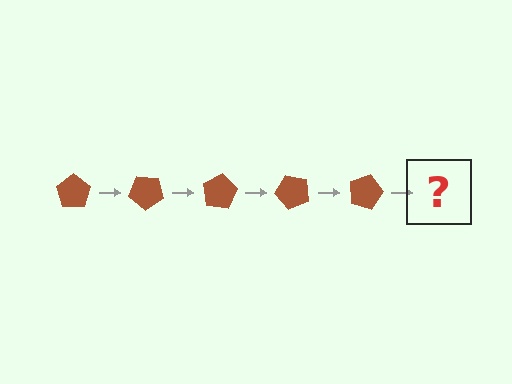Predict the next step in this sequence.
The next step is a brown pentagon rotated 200 degrees.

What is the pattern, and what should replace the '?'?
The pattern is that the pentagon rotates 40 degrees each step. The '?' should be a brown pentagon rotated 200 degrees.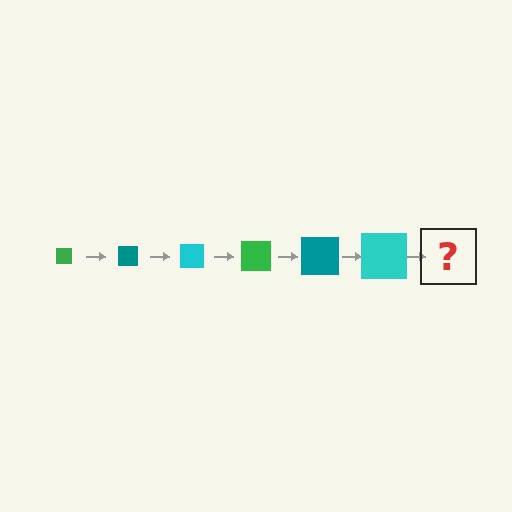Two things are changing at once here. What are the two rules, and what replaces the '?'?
The two rules are that the square grows larger each step and the color cycles through green, teal, and cyan. The '?' should be a green square, larger than the previous one.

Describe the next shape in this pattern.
It should be a green square, larger than the previous one.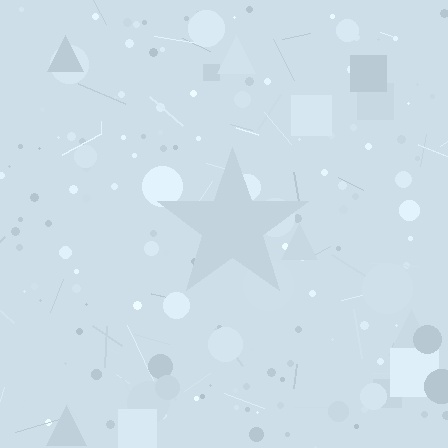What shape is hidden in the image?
A star is hidden in the image.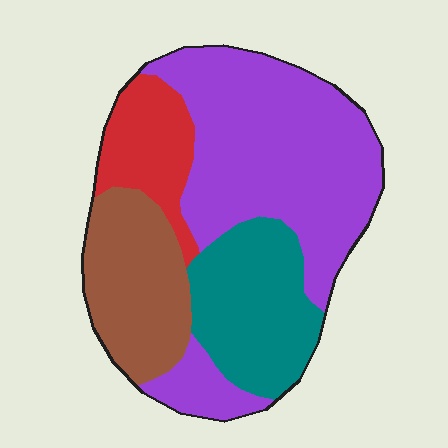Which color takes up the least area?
Red, at roughly 15%.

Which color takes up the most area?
Purple, at roughly 45%.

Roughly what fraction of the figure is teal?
Teal takes up about one fifth (1/5) of the figure.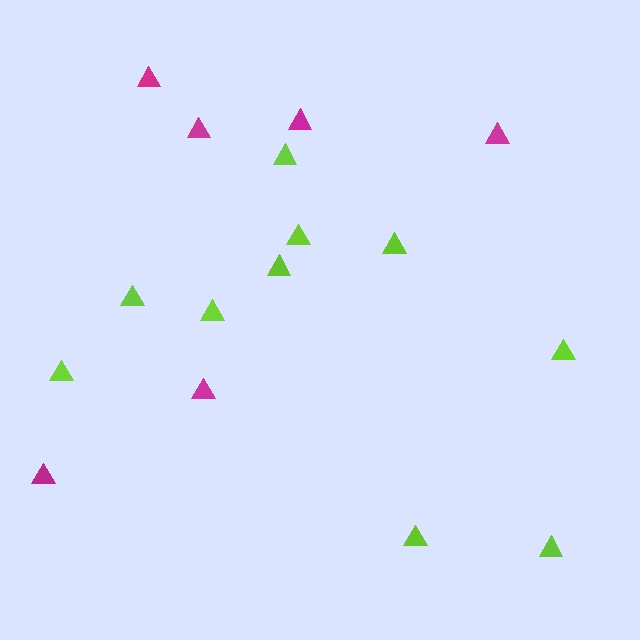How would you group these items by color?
There are 2 groups: one group of lime triangles (10) and one group of magenta triangles (6).